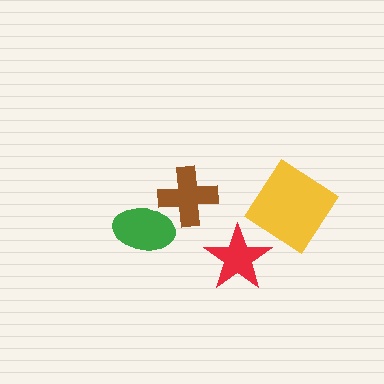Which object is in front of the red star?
The yellow diamond is in front of the red star.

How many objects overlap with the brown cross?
1 object overlaps with the brown cross.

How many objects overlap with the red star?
1 object overlaps with the red star.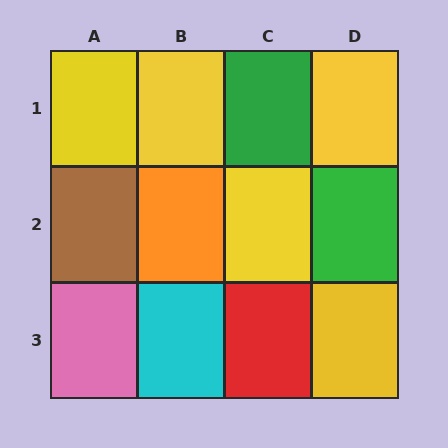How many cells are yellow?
5 cells are yellow.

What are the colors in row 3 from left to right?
Pink, cyan, red, yellow.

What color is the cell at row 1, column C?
Green.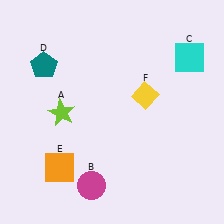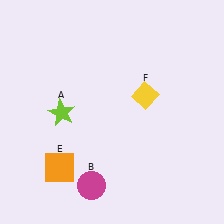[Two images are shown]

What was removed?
The teal pentagon (D), the cyan square (C) were removed in Image 2.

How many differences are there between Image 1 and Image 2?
There are 2 differences between the two images.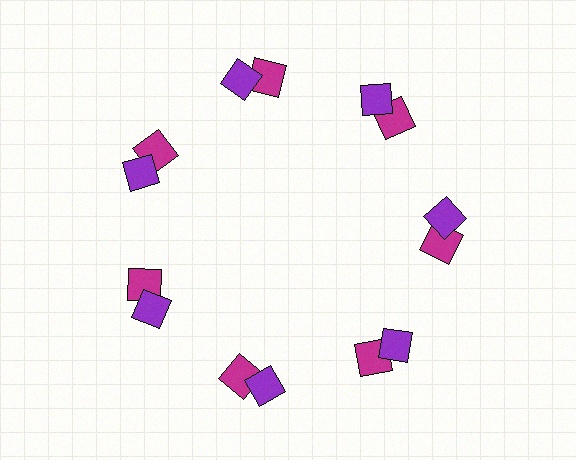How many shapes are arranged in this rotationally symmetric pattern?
There are 14 shapes, arranged in 7 groups of 2.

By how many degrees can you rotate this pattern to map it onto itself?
The pattern maps onto itself every 51 degrees of rotation.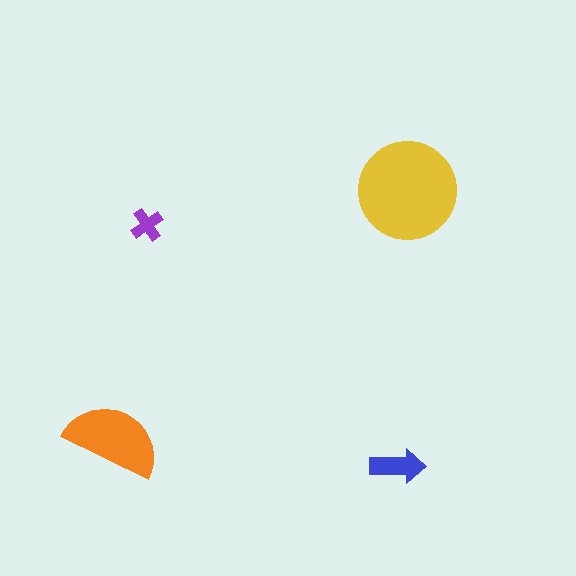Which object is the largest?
The yellow circle.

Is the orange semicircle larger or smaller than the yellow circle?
Smaller.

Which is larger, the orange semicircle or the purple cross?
The orange semicircle.